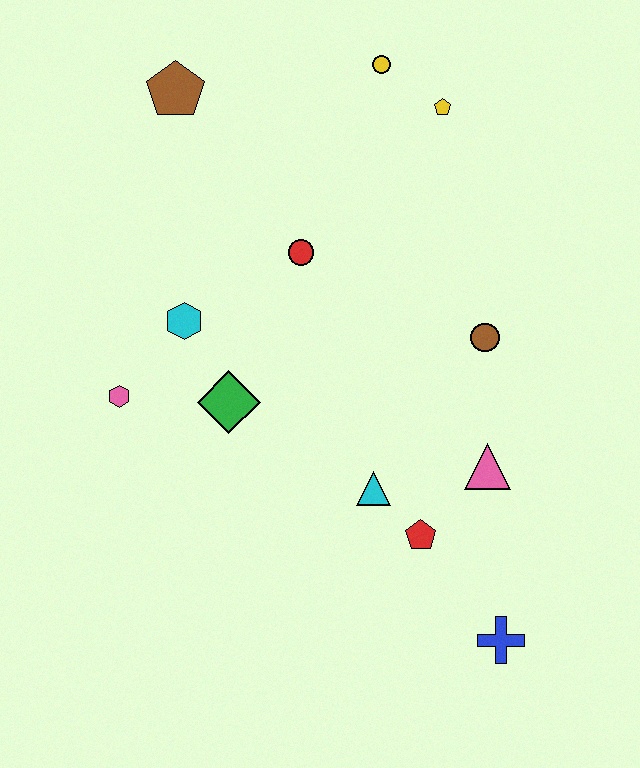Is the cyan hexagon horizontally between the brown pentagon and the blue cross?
Yes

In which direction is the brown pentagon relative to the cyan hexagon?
The brown pentagon is above the cyan hexagon.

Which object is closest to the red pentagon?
The cyan triangle is closest to the red pentagon.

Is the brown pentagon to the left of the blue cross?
Yes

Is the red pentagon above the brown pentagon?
No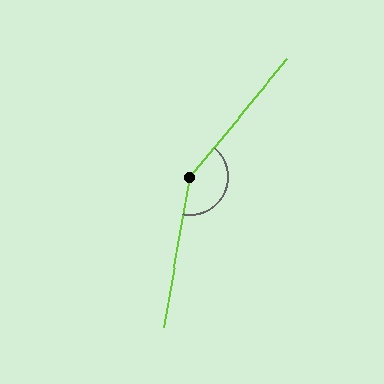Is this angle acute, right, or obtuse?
It is obtuse.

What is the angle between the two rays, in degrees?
Approximately 150 degrees.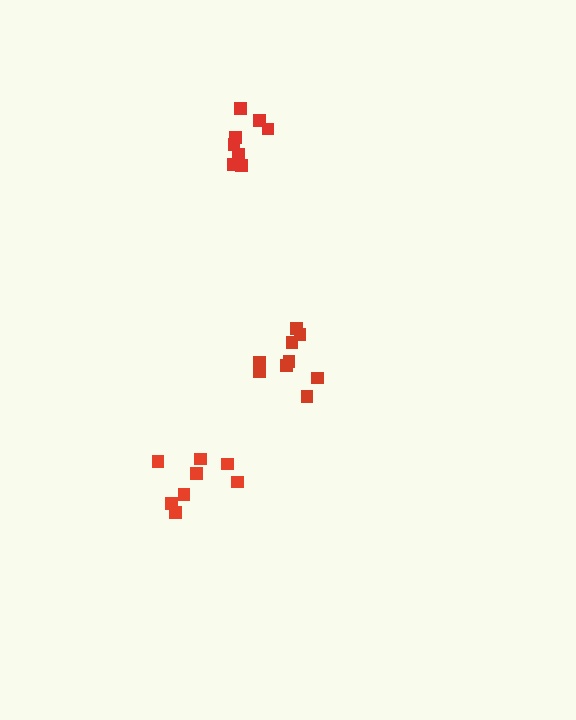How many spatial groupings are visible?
There are 3 spatial groupings.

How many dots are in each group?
Group 1: 8 dots, Group 2: 9 dots, Group 3: 8 dots (25 total).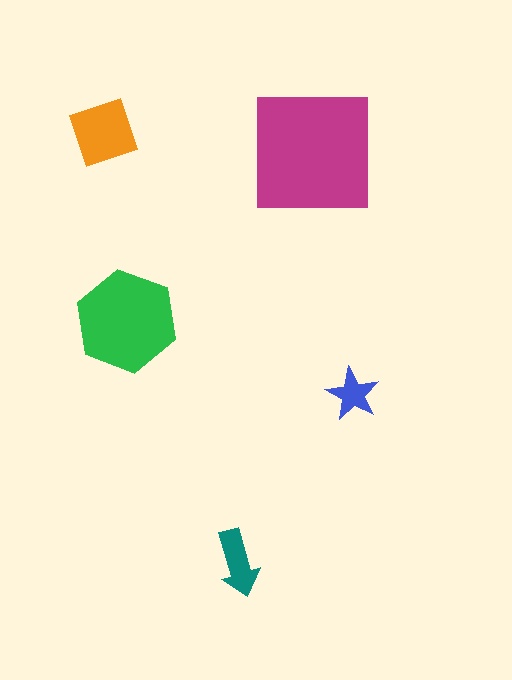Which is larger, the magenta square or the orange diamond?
The magenta square.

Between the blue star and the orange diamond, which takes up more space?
The orange diamond.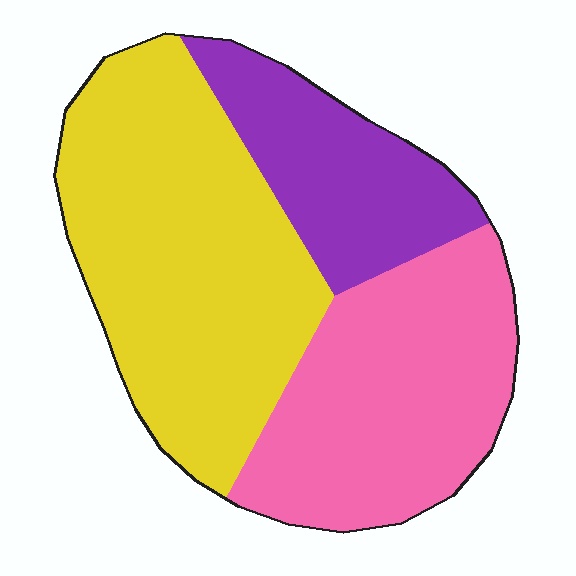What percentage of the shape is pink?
Pink covers 34% of the shape.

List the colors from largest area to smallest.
From largest to smallest: yellow, pink, purple.